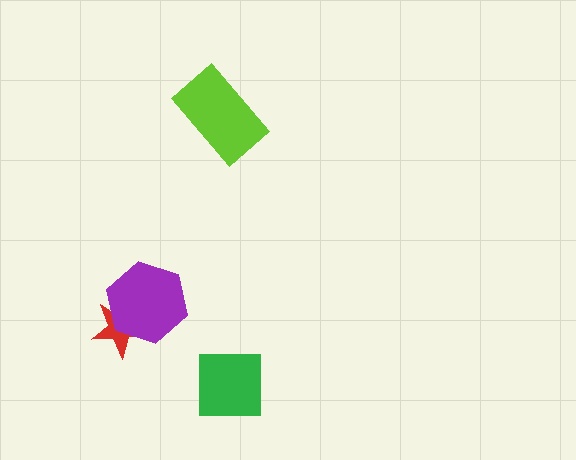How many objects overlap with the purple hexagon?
1 object overlaps with the purple hexagon.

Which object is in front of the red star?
The purple hexagon is in front of the red star.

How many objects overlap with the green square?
0 objects overlap with the green square.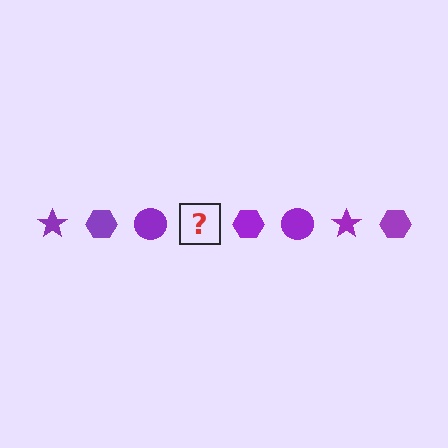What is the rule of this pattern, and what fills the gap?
The rule is that the pattern cycles through star, hexagon, circle shapes in purple. The gap should be filled with a purple star.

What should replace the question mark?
The question mark should be replaced with a purple star.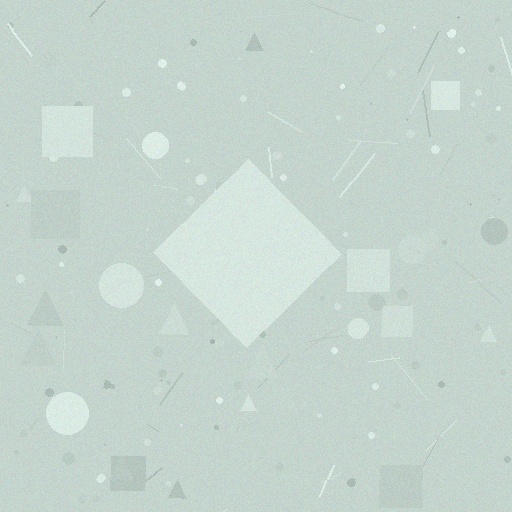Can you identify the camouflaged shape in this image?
The camouflaged shape is a diamond.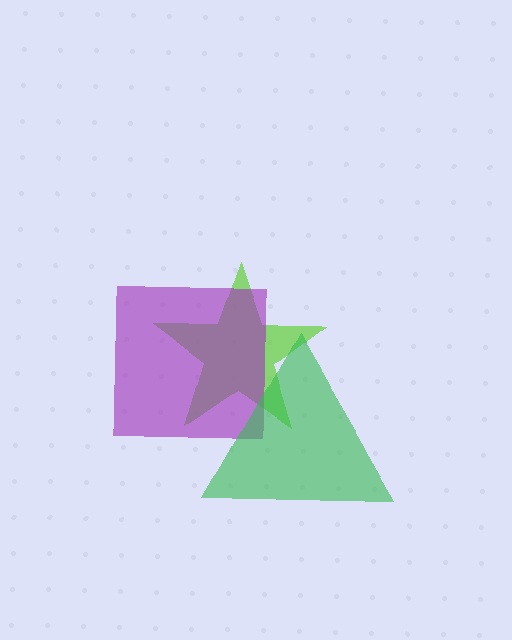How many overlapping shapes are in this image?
There are 3 overlapping shapes in the image.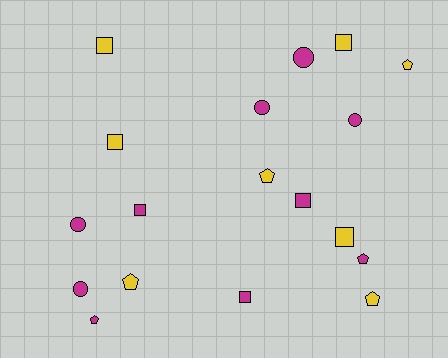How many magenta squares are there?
There are 3 magenta squares.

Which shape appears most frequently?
Square, with 7 objects.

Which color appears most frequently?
Magenta, with 10 objects.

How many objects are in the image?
There are 18 objects.